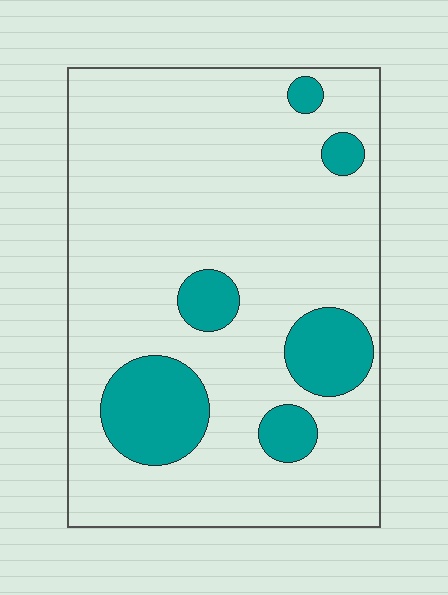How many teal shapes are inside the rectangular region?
6.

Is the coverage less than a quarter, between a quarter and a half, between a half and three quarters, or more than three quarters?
Less than a quarter.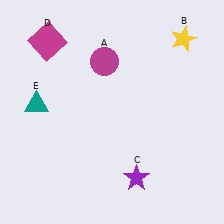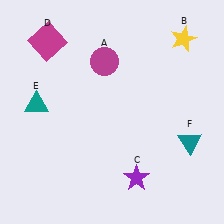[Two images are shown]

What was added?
A teal triangle (F) was added in Image 2.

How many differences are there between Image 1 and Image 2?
There is 1 difference between the two images.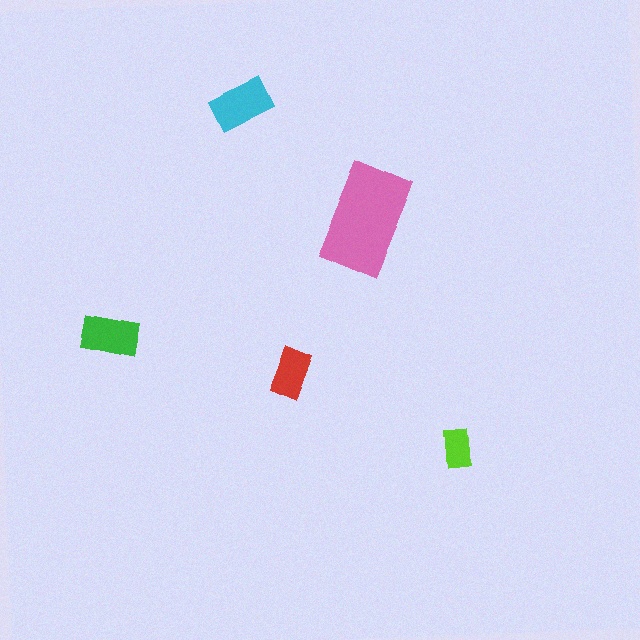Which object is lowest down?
The lime rectangle is bottommost.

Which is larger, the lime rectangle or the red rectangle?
The red one.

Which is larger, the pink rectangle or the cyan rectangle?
The pink one.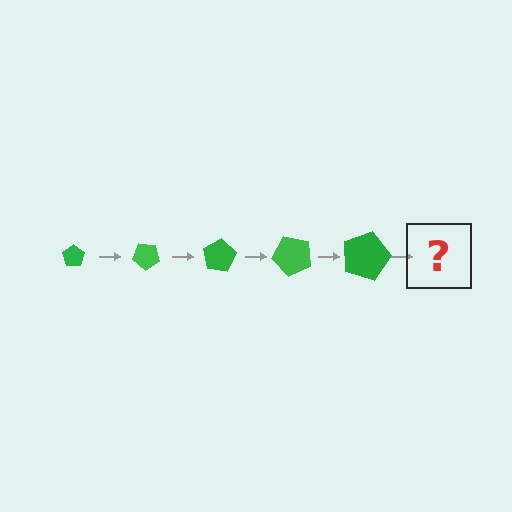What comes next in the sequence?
The next element should be a pentagon, larger than the previous one and rotated 200 degrees from the start.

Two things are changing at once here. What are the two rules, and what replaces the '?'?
The two rules are that the pentagon grows larger each step and it rotates 40 degrees each step. The '?' should be a pentagon, larger than the previous one and rotated 200 degrees from the start.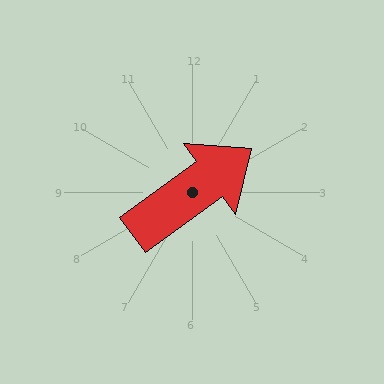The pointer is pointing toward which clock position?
Roughly 2 o'clock.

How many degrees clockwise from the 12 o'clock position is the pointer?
Approximately 54 degrees.